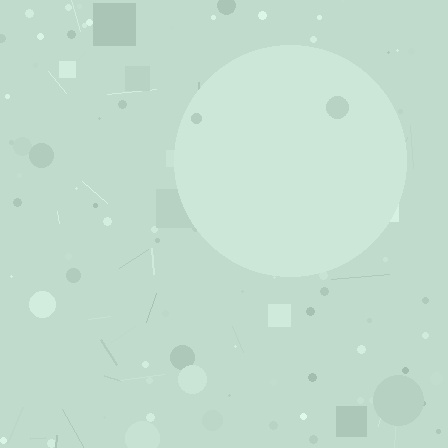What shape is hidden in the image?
A circle is hidden in the image.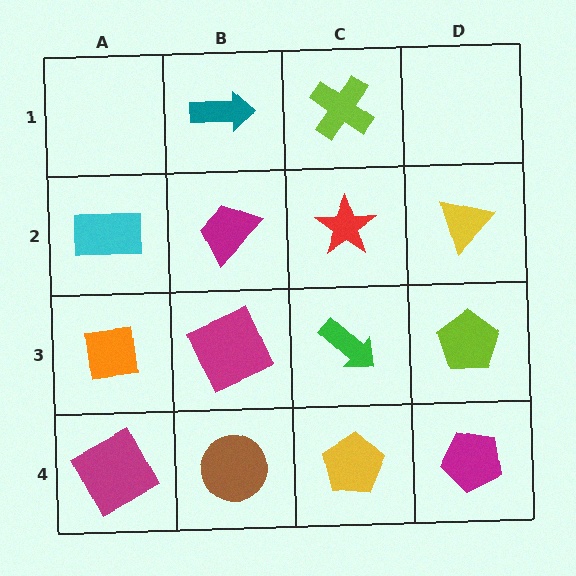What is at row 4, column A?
A magenta square.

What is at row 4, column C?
A yellow pentagon.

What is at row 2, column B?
A magenta trapezoid.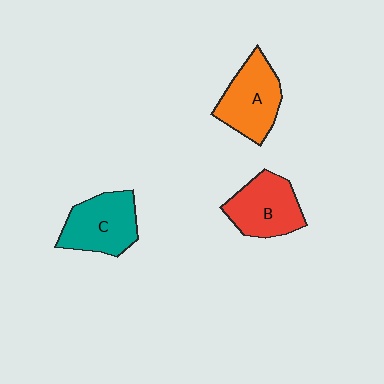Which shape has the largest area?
Shape C (teal).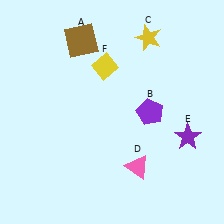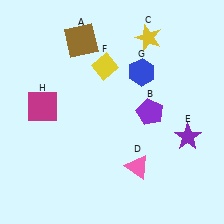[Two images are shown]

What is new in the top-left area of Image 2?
A magenta square (H) was added in the top-left area of Image 2.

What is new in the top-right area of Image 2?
A blue hexagon (G) was added in the top-right area of Image 2.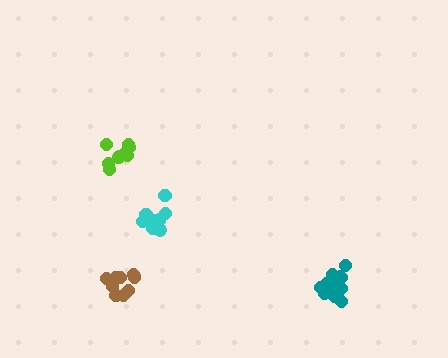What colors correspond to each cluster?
The clusters are colored: teal, cyan, brown, lime.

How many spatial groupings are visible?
There are 4 spatial groupings.